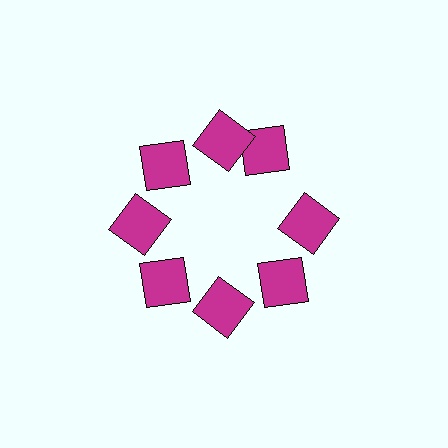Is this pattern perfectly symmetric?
No. The 8 magenta squares are arranged in a ring, but one element near the 2 o'clock position is rotated out of alignment along the ring, breaking the 8-fold rotational symmetry.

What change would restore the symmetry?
The symmetry would be restored by rotating it back into even spacing with its neighbors so that all 8 squares sit at equal angles and equal distance from the center.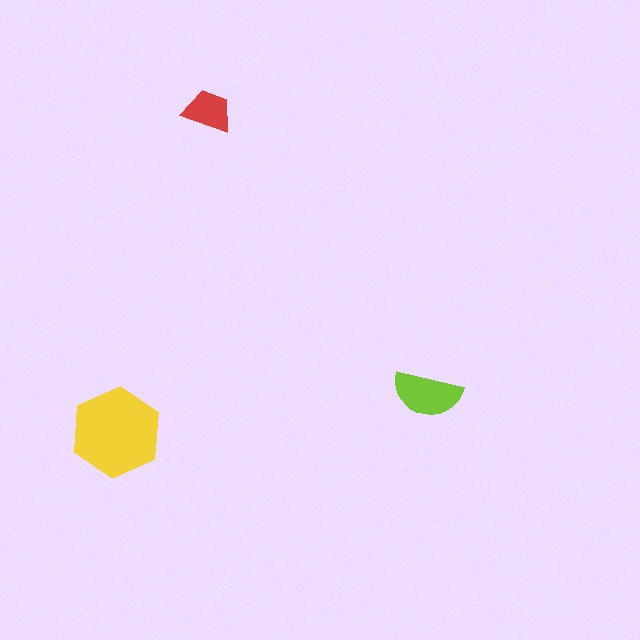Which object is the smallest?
The red trapezoid.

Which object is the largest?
The yellow hexagon.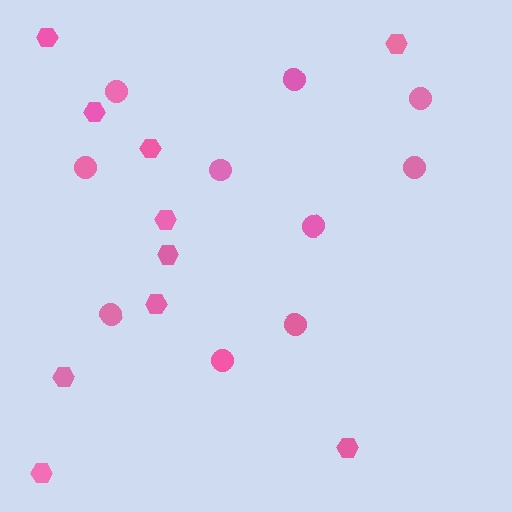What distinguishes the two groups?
There are 2 groups: one group of hexagons (10) and one group of circles (10).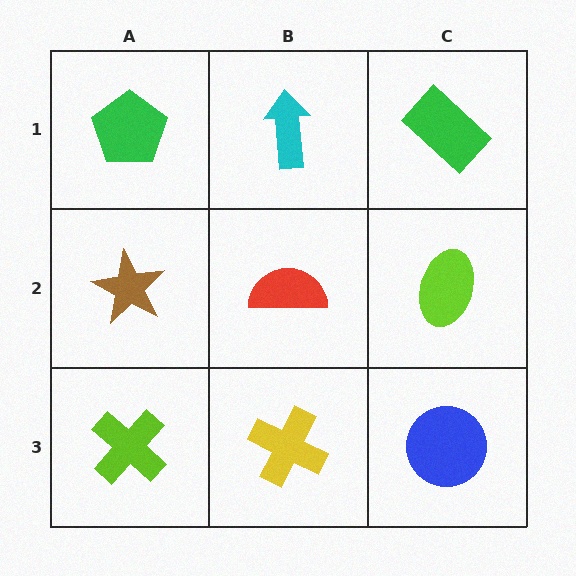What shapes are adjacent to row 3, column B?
A red semicircle (row 2, column B), a lime cross (row 3, column A), a blue circle (row 3, column C).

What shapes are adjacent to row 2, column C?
A green rectangle (row 1, column C), a blue circle (row 3, column C), a red semicircle (row 2, column B).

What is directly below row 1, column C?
A lime ellipse.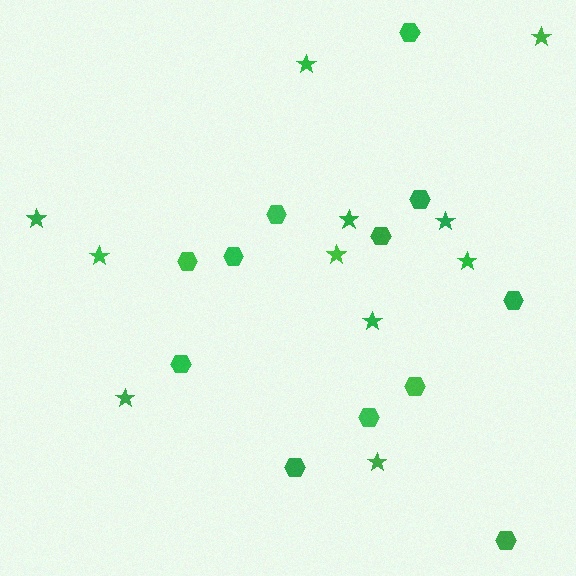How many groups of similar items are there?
There are 2 groups: one group of stars (11) and one group of hexagons (12).